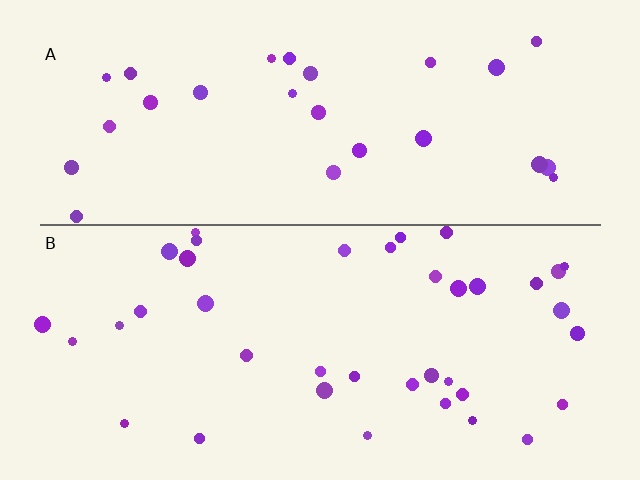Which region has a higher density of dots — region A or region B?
B (the bottom).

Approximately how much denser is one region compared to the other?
Approximately 1.5× — region B over region A.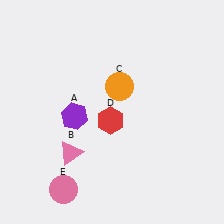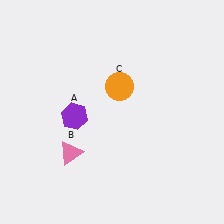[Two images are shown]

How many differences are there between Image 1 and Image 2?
There are 2 differences between the two images.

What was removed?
The pink circle (E), the red hexagon (D) were removed in Image 2.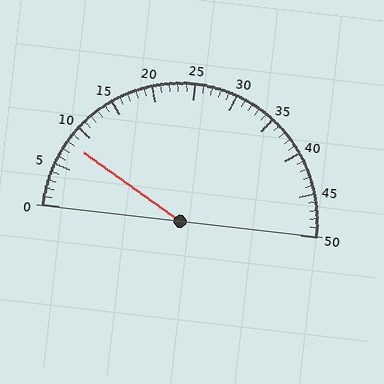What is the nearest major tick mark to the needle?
The nearest major tick mark is 10.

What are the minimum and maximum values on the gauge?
The gauge ranges from 0 to 50.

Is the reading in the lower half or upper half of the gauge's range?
The reading is in the lower half of the range (0 to 50).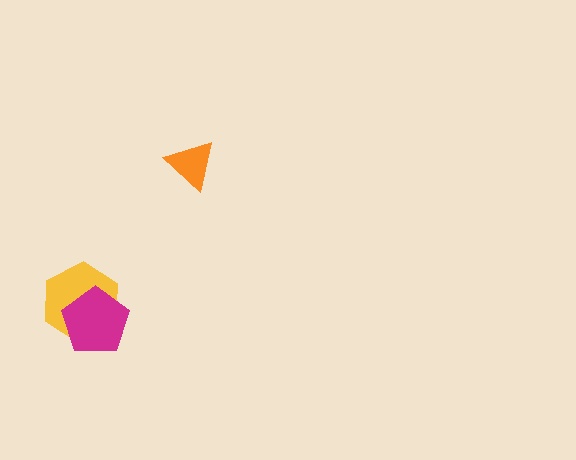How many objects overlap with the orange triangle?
0 objects overlap with the orange triangle.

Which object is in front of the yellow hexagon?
The magenta pentagon is in front of the yellow hexagon.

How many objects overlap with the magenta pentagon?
1 object overlaps with the magenta pentagon.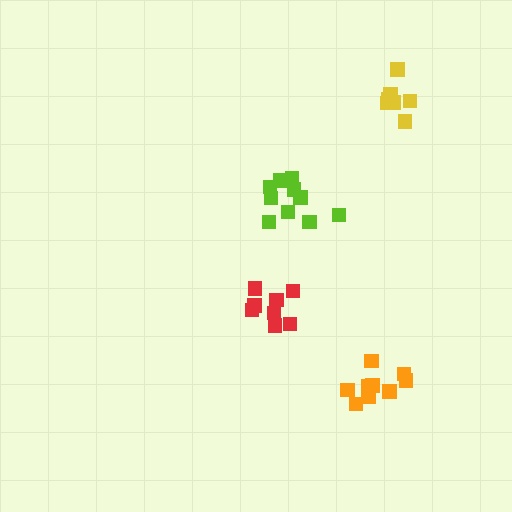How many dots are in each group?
Group 1: 8 dots, Group 2: 10 dots, Group 3: 7 dots, Group 4: 9 dots (34 total).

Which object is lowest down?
The orange cluster is bottommost.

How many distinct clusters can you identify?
There are 4 distinct clusters.